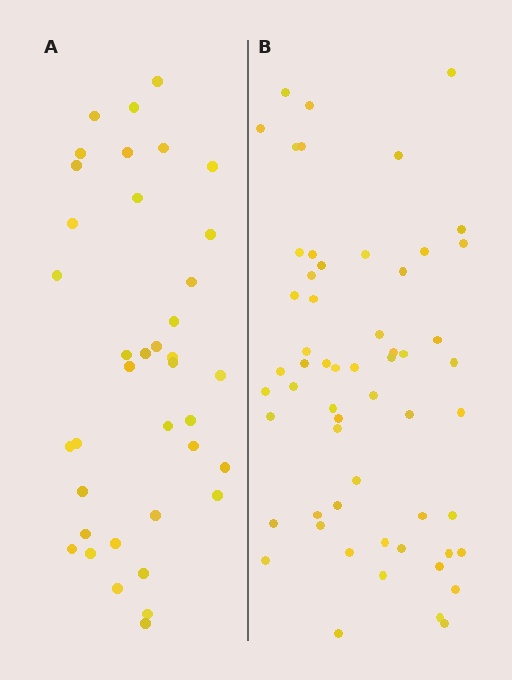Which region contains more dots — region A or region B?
Region B (the right region) has more dots.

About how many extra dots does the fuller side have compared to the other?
Region B has approximately 20 more dots than region A.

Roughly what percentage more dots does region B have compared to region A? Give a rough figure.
About 55% more.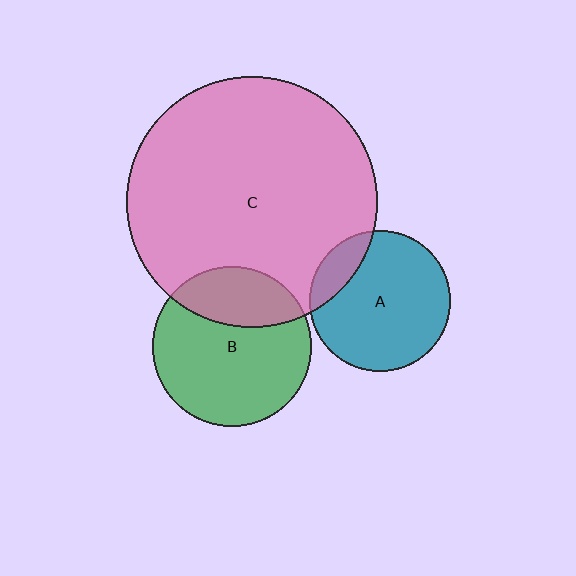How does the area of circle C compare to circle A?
Approximately 3.2 times.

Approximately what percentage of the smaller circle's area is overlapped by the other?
Approximately 30%.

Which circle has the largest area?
Circle C (pink).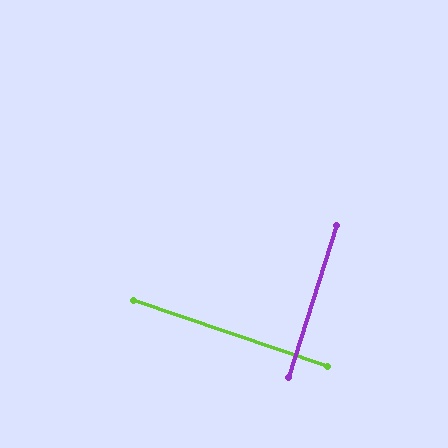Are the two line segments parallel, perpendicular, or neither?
Perpendicular — they meet at approximately 89°.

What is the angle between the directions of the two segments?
Approximately 89 degrees.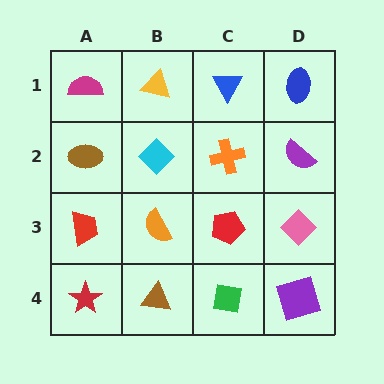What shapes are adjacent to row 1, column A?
A brown ellipse (row 2, column A), a yellow triangle (row 1, column B).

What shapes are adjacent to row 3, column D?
A purple semicircle (row 2, column D), a purple square (row 4, column D), a red pentagon (row 3, column C).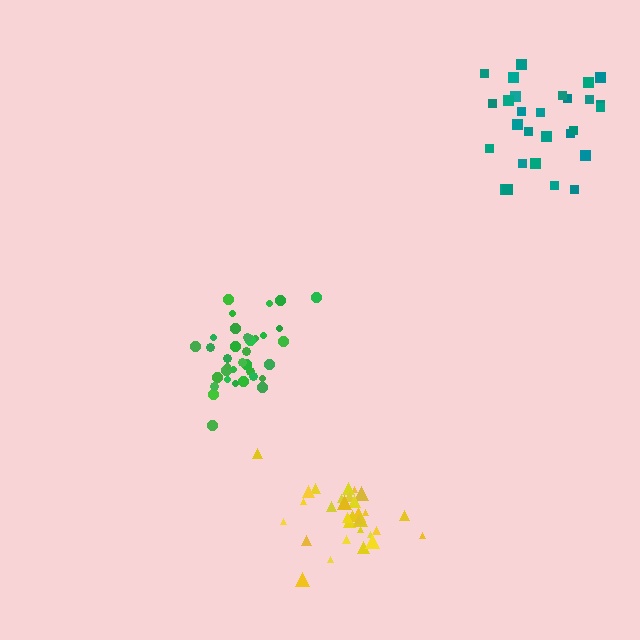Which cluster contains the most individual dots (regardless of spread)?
Green (35).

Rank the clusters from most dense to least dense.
yellow, green, teal.